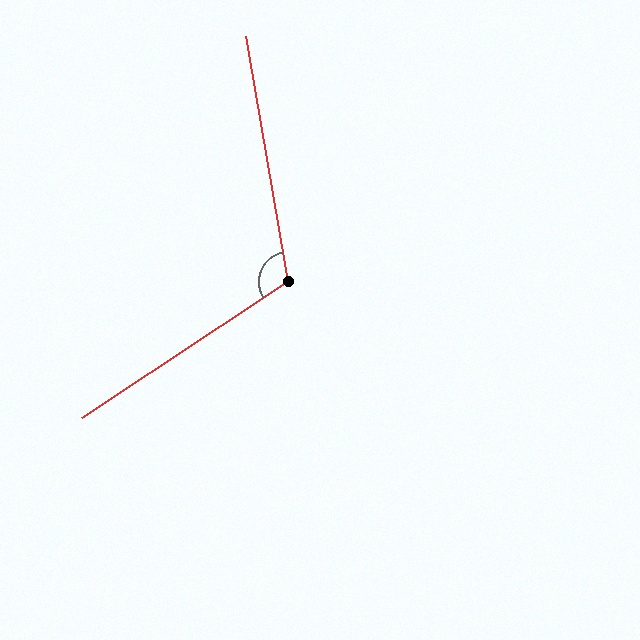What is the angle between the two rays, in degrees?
Approximately 114 degrees.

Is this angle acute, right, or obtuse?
It is obtuse.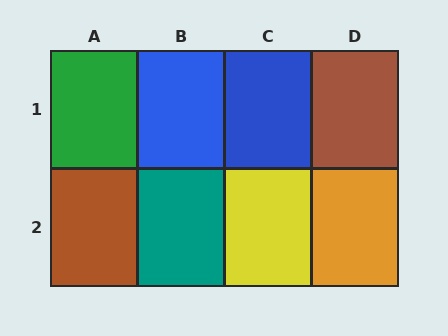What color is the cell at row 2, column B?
Teal.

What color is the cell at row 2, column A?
Brown.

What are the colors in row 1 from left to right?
Green, blue, blue, brown.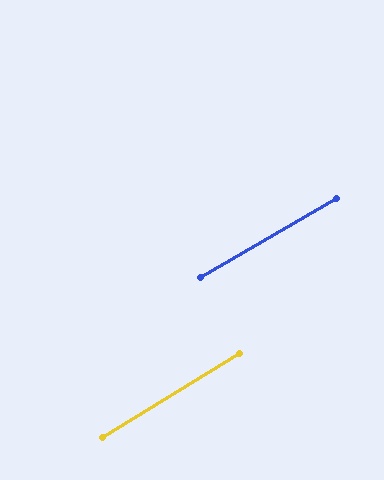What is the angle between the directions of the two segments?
Approximately 1 degree.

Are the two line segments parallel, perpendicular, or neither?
Parallel — their directions differ by only 1.5°.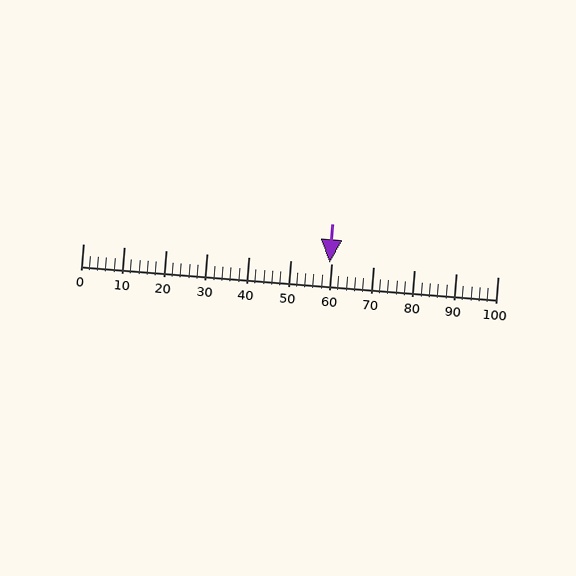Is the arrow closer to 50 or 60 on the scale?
The arrow is closer to 60.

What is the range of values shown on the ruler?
The ruler shows values from 0 to 100.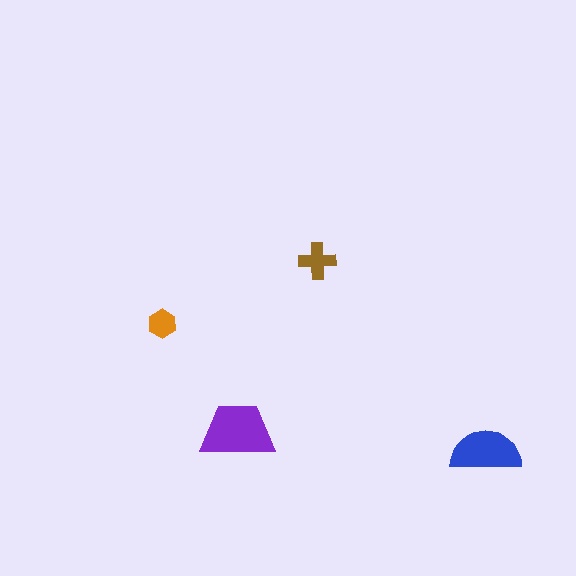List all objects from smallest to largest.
The orange hexagon, the brown cross, the blue semicircle, the purple trapezoid.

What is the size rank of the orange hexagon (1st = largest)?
4th.